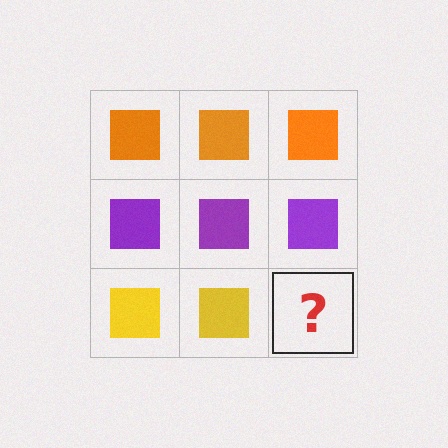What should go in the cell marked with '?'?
The missing cell should contain a yellow square.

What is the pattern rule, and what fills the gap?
The rule is that each row has a consistent color. The gap should be filled with a yellow square.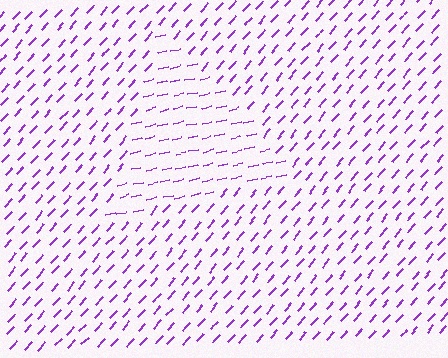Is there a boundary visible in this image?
Yes, there is a texture boundary formed by a change in line orientation.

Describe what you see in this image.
The image is filled with small purple line segments. A triangle region in the image has lines oriented differently from the surrounding lines, creating a visible texture boundary.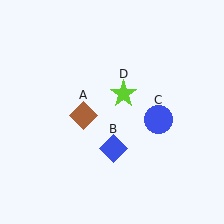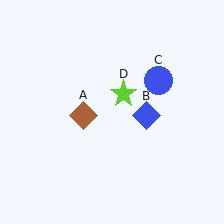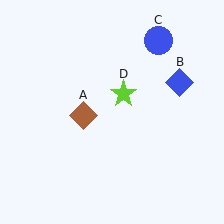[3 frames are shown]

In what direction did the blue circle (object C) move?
The blue circle (object C) moved up.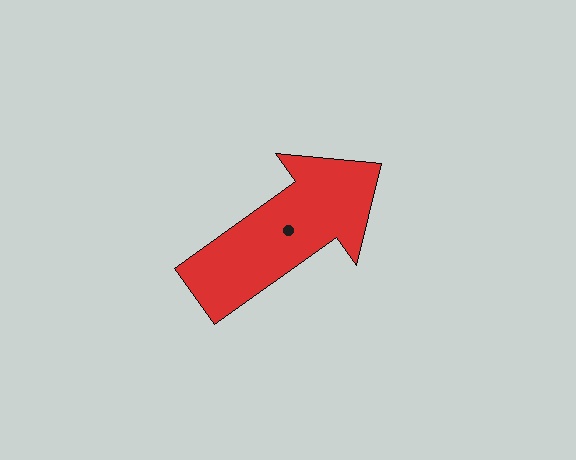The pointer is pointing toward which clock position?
Roughly 2 o'clock.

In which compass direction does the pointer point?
Northeast.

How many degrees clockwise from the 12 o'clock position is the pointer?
Approximately 54 degrees.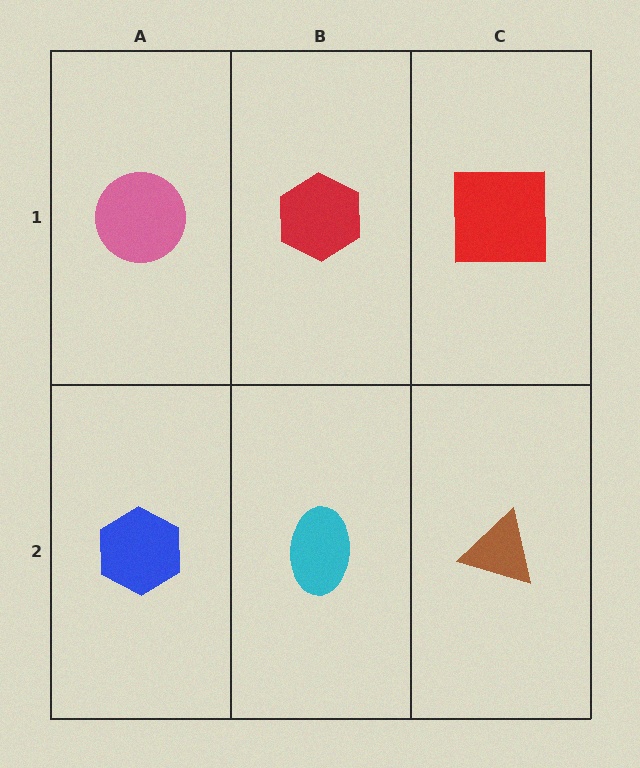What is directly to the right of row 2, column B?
A brown triangle.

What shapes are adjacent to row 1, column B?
A cyan ellipse (row 2, column B), a pink circle (row 1, column A), a red square (row 1, column C).